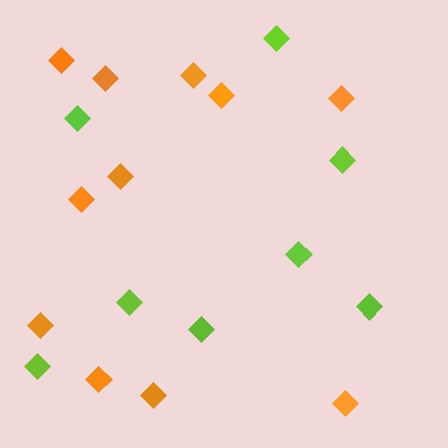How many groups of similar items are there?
There are 2 groups: one group of orange diamonds (11) and one group of lime diamonds (8).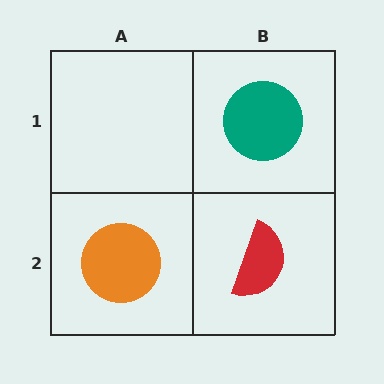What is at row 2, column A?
An orange circle.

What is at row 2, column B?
A red semicircle.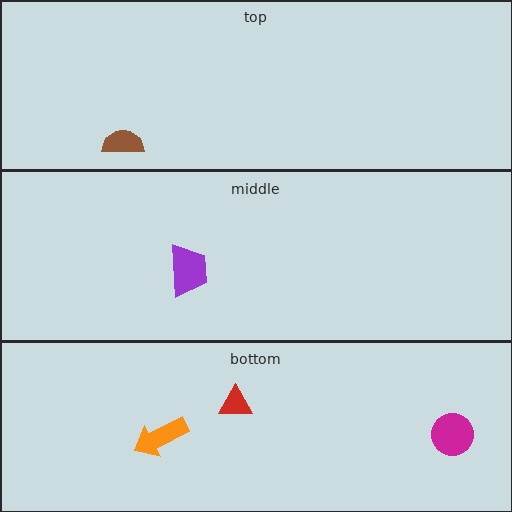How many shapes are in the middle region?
1.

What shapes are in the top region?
The brown semicircle.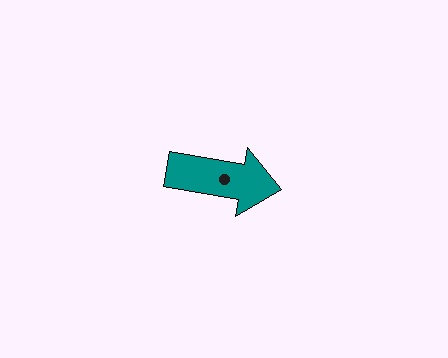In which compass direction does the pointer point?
East.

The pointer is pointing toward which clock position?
Roughly 3 o'clock.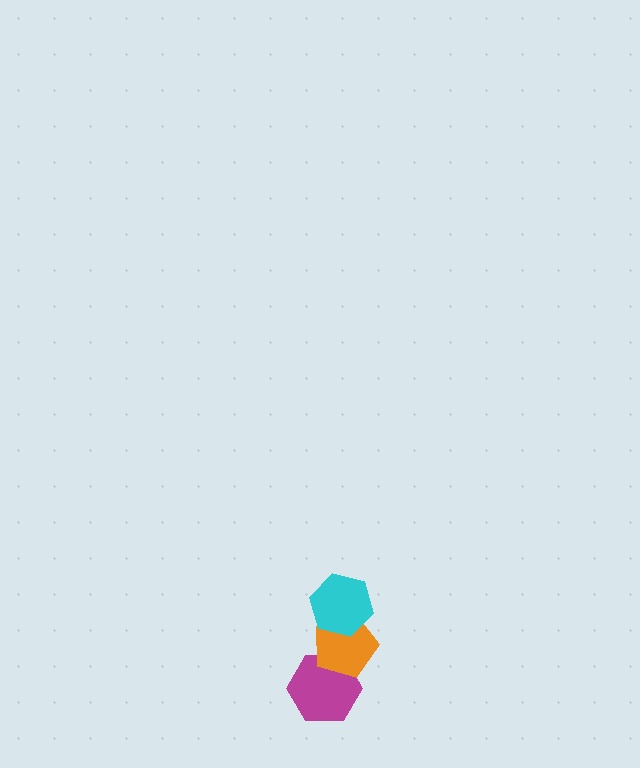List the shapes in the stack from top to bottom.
From top to bottom: the cyan hexagon, the orange pentagon, the magenta hexagon.